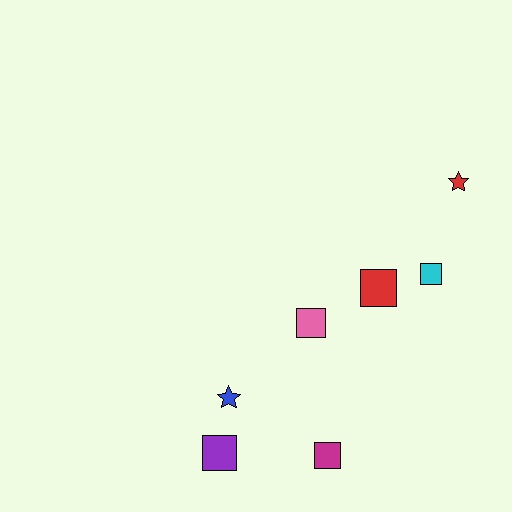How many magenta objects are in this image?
There is 1 magenta object.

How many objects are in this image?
There are 7 objects.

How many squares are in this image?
There are 5 squares.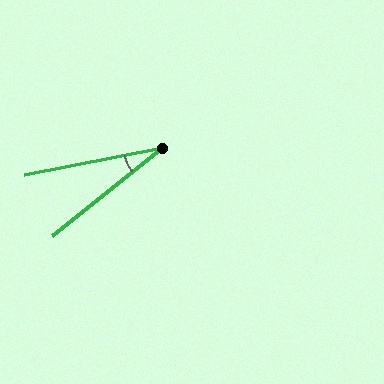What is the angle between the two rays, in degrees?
Approximately 28 degrees.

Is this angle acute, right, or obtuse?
It is acute.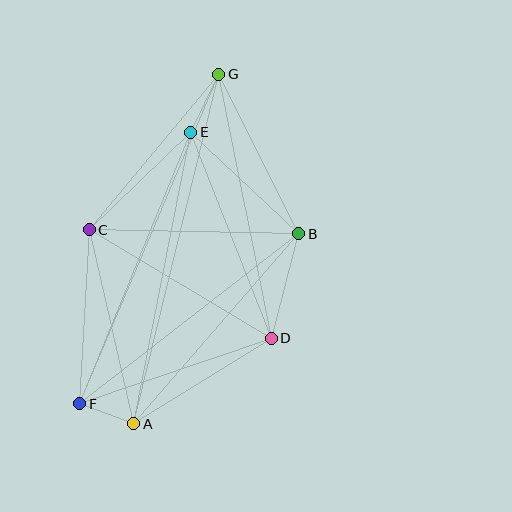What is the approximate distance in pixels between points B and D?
The distance between B and D is approximately 108 pixels.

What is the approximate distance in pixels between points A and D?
The distance between A and D is approximately 162 pixels.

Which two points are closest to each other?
Points A and F are closest to each other.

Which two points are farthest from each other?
Points A and G are farthest from each other.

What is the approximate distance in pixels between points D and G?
The distance between D and G is approximately 269 pixels.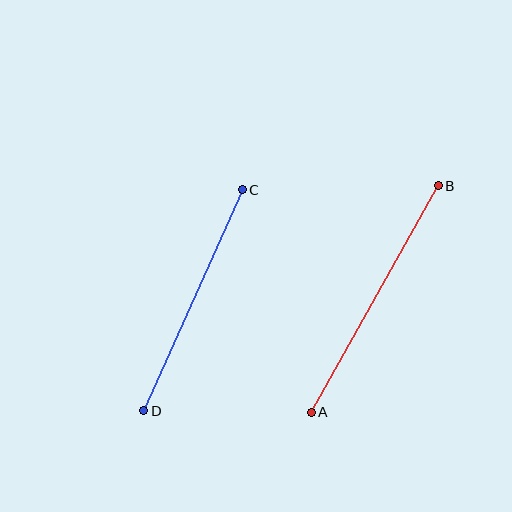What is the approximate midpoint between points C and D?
The midpoint is at approximately (193, 300) pixels.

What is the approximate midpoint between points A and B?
The midpoint is at approximately (375, 299) pixels.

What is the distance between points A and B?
The distance is approximately 260 pixels.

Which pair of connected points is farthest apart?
Points A and B are farthest apart.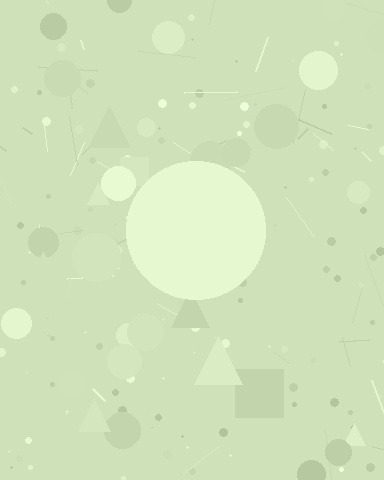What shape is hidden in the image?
A circle is hidden in the image.